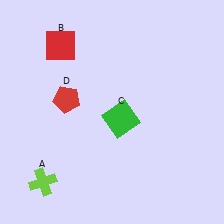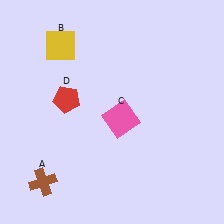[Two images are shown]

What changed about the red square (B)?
In Image 1, B is red. In Image 2, it changed to yellow.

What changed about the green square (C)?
In Image 1, C is green. In Image 2, it changed to pink.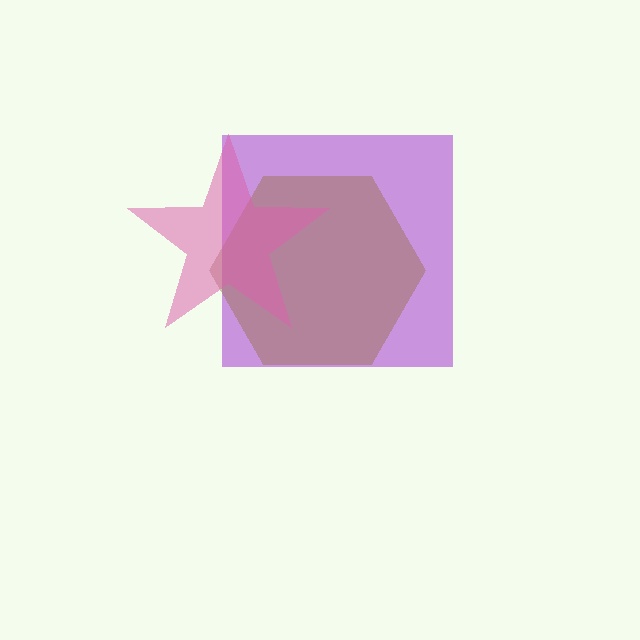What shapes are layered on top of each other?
The layered shapes are: a purple square, a brown hexagon, a pink star.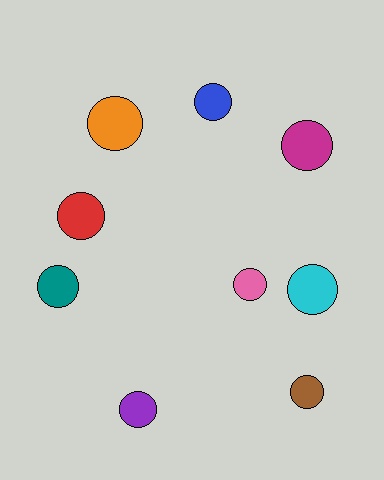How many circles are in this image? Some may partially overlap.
There are 9 circles.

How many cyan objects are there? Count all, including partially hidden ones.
There is 1 cyan object.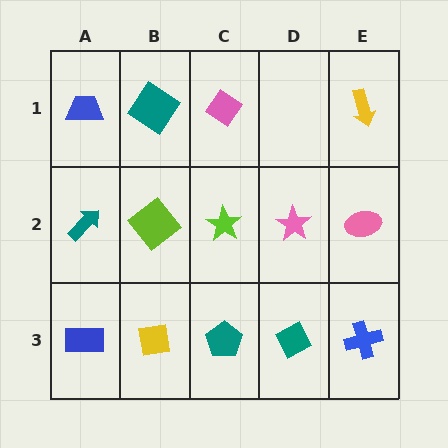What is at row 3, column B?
A yellow square.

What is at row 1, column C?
A pink diamond.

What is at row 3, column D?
A teal diamond.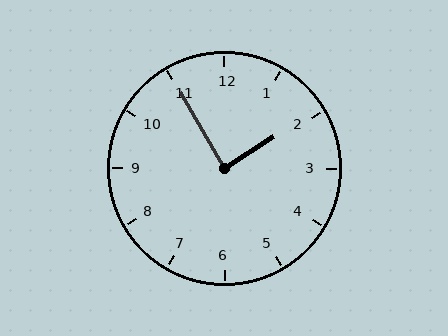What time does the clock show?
1:55.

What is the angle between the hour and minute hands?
Approximately 88 degrees.